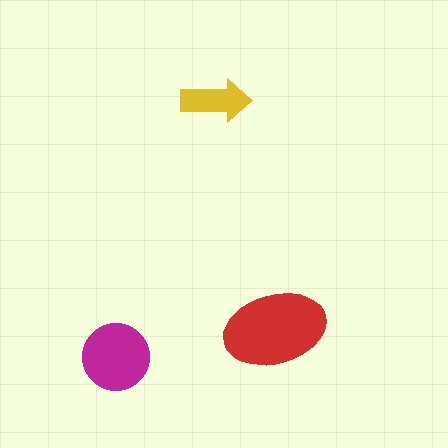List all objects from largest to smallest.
The red ellipse, the magenta circle, the yellow arrow.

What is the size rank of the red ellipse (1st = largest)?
1st.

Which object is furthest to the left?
The magenta circle is leftmost.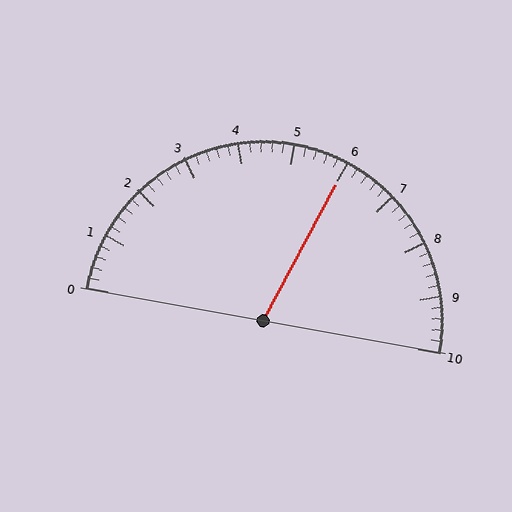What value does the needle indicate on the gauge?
The needle indicates approximately 6.0.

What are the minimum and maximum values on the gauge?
The gauge ranges from 0 to 10.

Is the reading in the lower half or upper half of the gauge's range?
The reading is in the upper half of the range (0 to 10).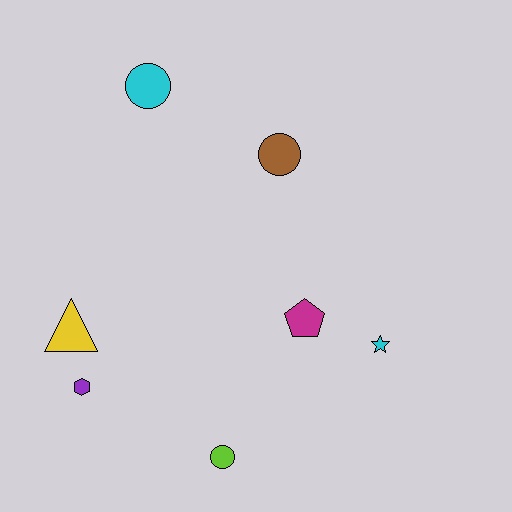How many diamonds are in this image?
There are no diamonds.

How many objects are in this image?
There are 7 objects.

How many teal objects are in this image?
There are no teal objects.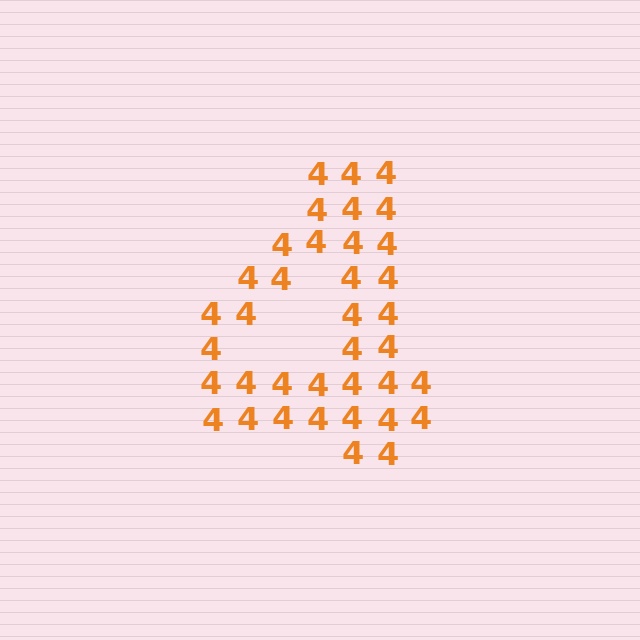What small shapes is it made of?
It is made of small digit 4's.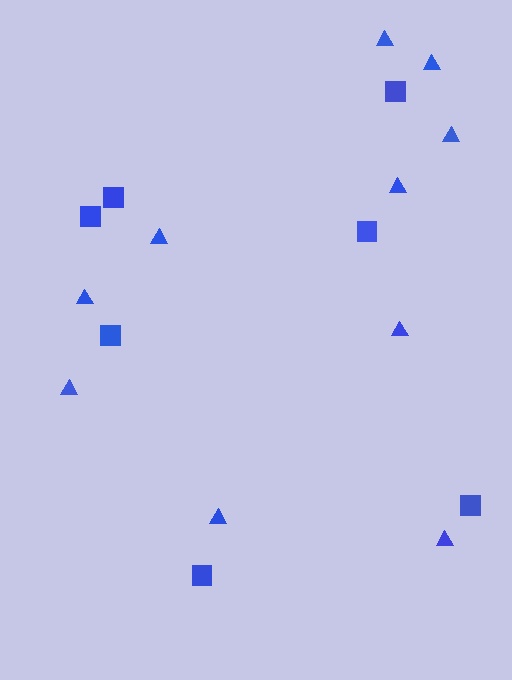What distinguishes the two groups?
There are 2 groups: one group of squares (7) and one group of triangles (10).